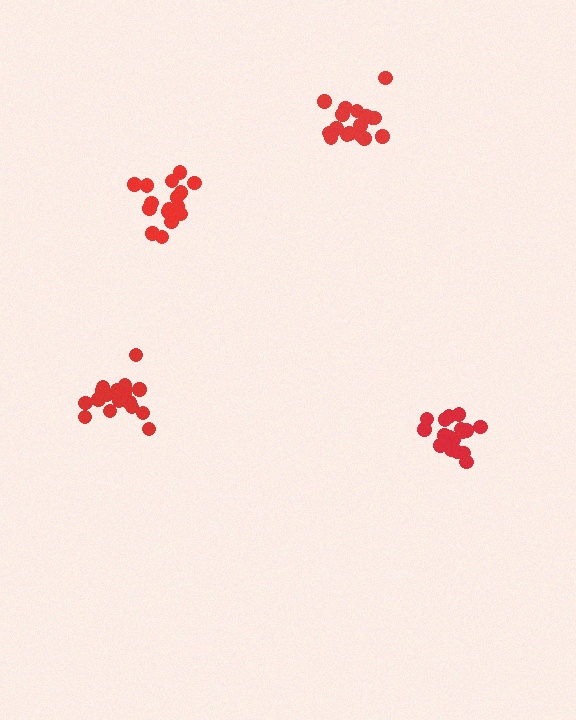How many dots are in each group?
Group 1: 19 dots, Group 2: 17 dots, Group 3: 16 dots, Group 4: 17 dots (69 total).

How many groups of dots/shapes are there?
There are 4 groups.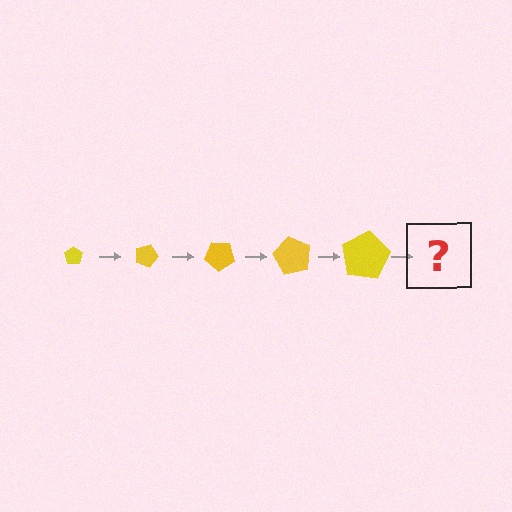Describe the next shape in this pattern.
It should be a pentagon, larger than the previous one and rotated 100 degrees from the start.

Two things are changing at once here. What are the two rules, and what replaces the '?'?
The two rules are that the pentagon grows larger each step and it rotates 20 degrees each step. The '?' should be a pentagon, larger than the previous one and rotated 100 degrees from the start.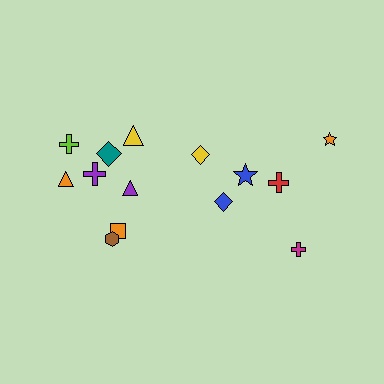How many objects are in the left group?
There are 8 objects.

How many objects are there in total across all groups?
There are 14 objects.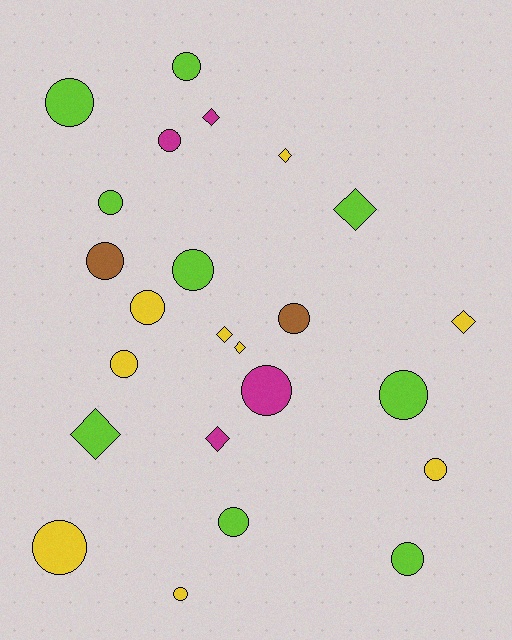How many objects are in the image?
There are 24 objects.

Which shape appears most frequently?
Circle, with 16 objects.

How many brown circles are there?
There are 2 brown circles.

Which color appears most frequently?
Yellow, with 9 objects.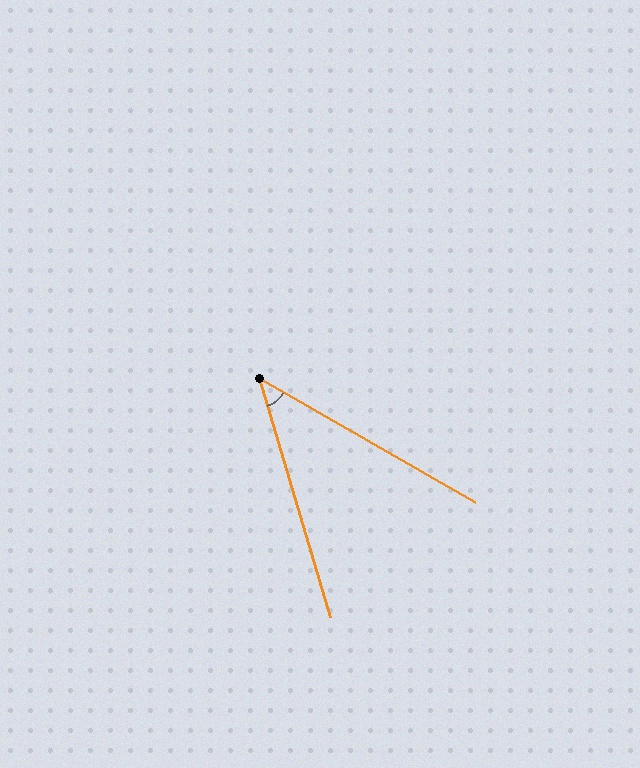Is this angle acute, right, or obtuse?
It is acute.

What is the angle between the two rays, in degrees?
Approximately 43 degrees.